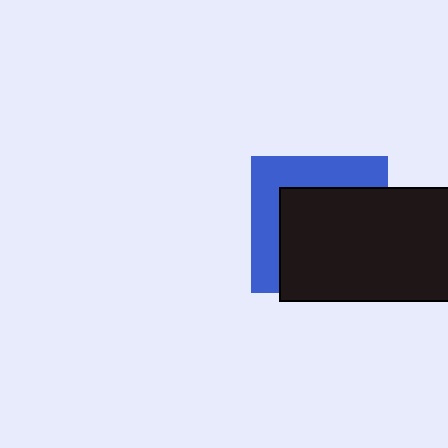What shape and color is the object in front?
The object in front is a black rectangle.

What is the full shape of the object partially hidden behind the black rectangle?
The partially hidden object is a blue square.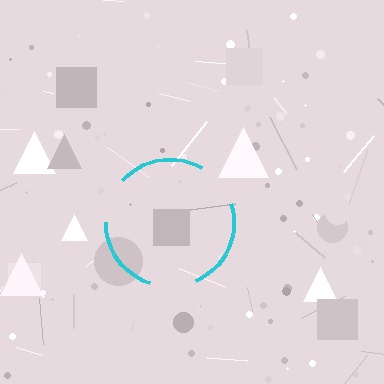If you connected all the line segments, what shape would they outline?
They would outline a circle.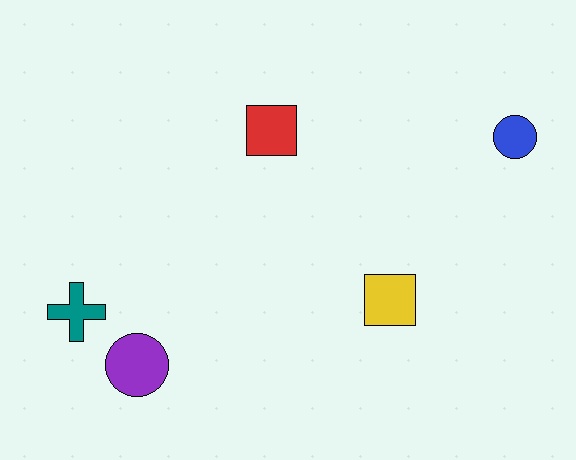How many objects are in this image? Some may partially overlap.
There are 5 objects.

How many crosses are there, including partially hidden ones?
There is 1 cross.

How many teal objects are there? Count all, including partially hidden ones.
There is 1 teal object.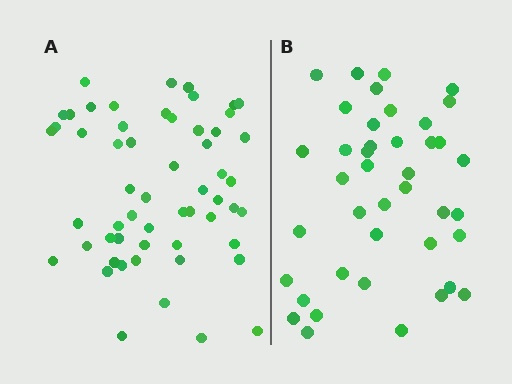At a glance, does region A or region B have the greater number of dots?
Region A (the left region) has more dots.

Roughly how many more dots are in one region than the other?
Region A has approximately 15 more dots than region B.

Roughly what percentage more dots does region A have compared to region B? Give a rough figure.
About 35% more.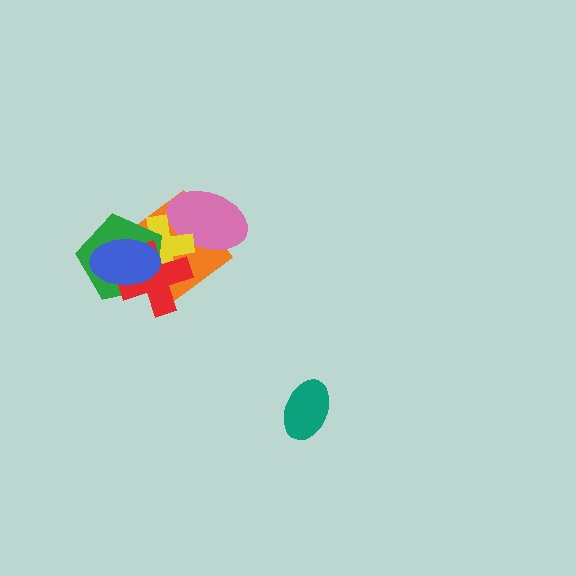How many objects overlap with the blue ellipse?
4 objects overlap with the blue ellipse.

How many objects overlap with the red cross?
4 objects overlap with the red cross.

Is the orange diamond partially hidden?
Yes, it is partially covered by another shape.